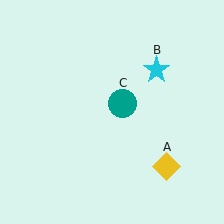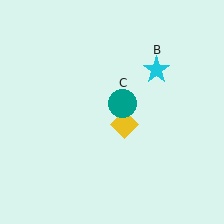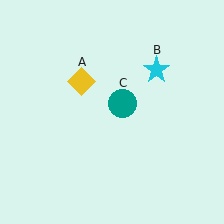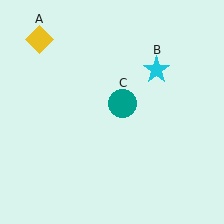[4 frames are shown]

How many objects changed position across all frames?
1 object changed position: yellow diamond (object A).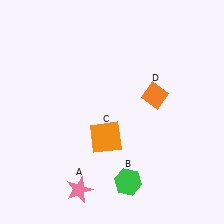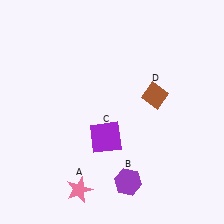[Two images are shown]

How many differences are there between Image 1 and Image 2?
There are 3 differences between the two images.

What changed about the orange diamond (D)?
In Image 1, D is orange. In Image 2, it changed to brown.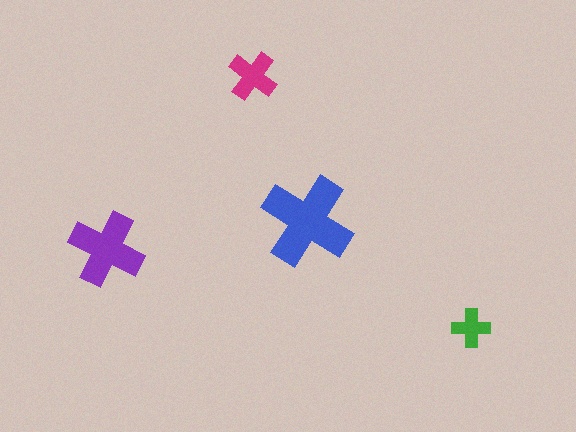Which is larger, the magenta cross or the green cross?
The magenta one.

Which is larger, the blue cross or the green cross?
The blue one.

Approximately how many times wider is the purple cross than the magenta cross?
About 1.5 times wider.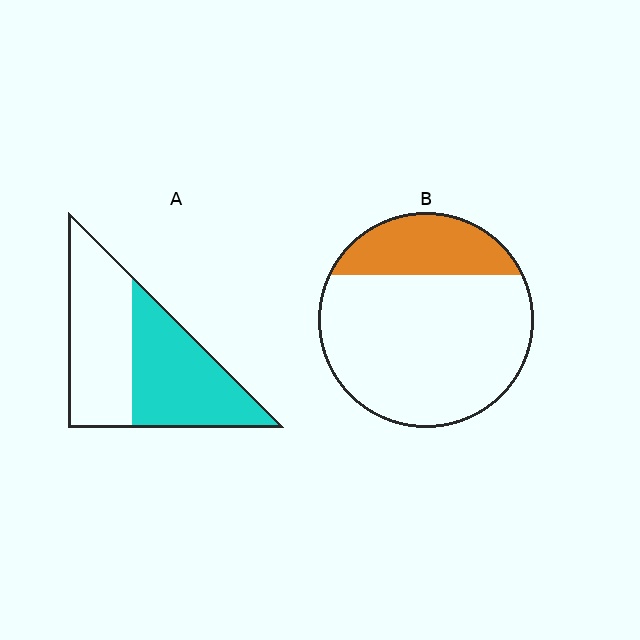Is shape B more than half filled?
No.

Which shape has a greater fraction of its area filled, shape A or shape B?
Shape A.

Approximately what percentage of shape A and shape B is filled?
A is approximately 50% and B is approximately 25%.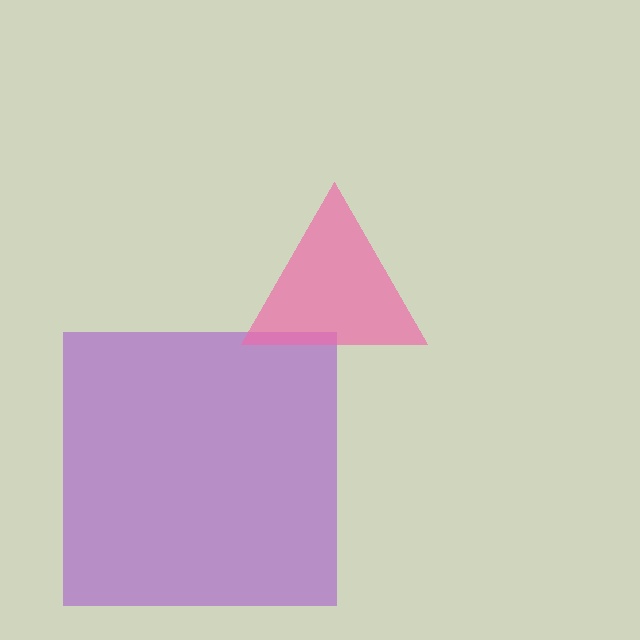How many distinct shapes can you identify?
There are 2 distinct shapes: a purple square, a pink triangle.